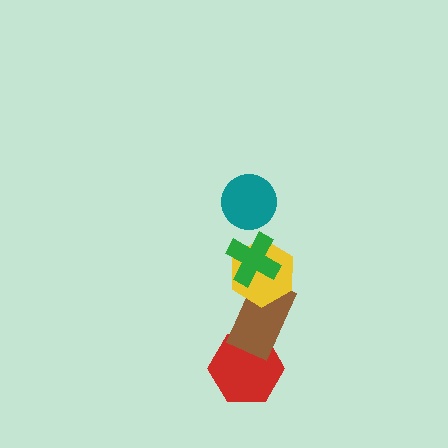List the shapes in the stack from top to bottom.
From top to bottom: the teal circle, the green cross, the yellow hexagon, the brown rectangle, the red hexagon.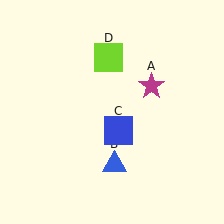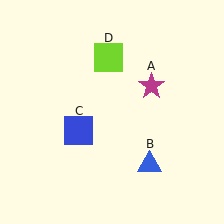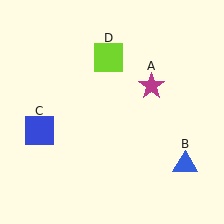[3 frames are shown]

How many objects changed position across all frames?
2 objects changed position: blue triangle (object B), blue square (object C).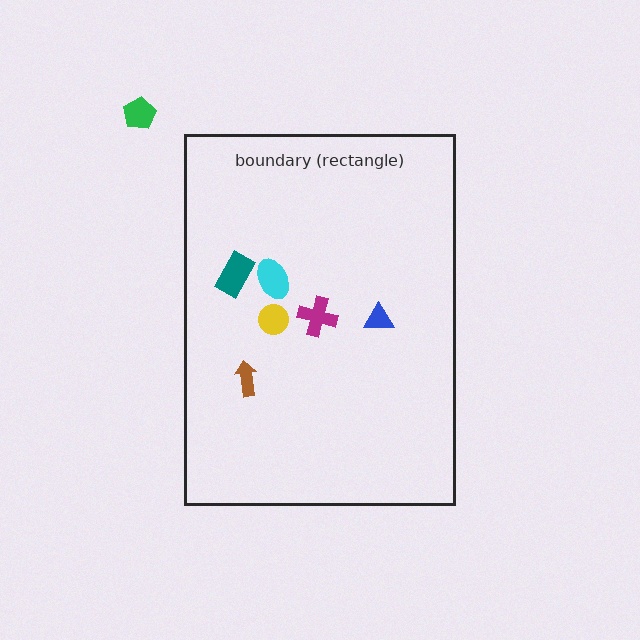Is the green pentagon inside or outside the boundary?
Outside.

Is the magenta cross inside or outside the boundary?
Inside.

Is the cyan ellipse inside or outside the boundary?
Inside.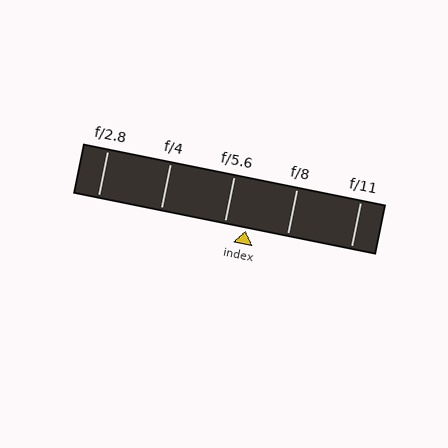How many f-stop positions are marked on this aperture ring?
There are 5 f-stop positions marked.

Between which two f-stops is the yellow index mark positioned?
The index mark is between f/5.6 and f/8.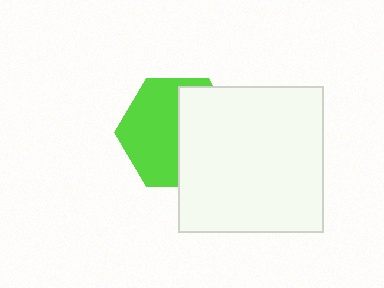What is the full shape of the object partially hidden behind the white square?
The partially hidden object is a lime hexagon.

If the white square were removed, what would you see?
You would see the complete lime hexagon.